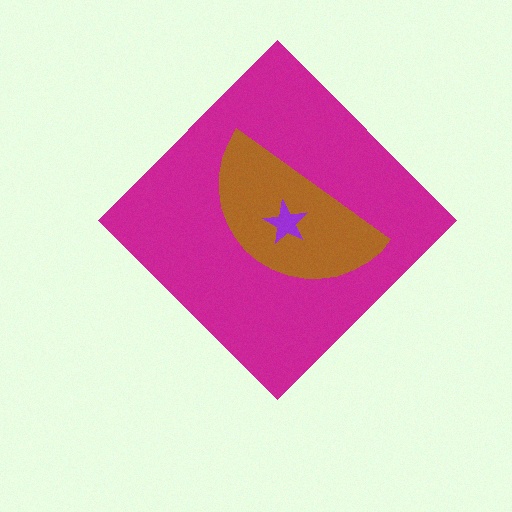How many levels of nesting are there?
3.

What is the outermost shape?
The magenta diamond.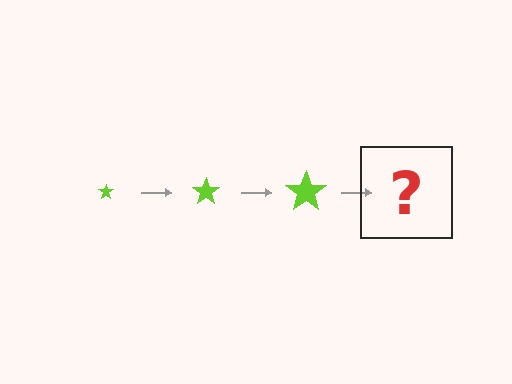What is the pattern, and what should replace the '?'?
The pattern is that the star gets progressively larger each step. The '?' should be a lime star, larger than the previous one.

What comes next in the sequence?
The next element should be a lime star, larger than the previous one.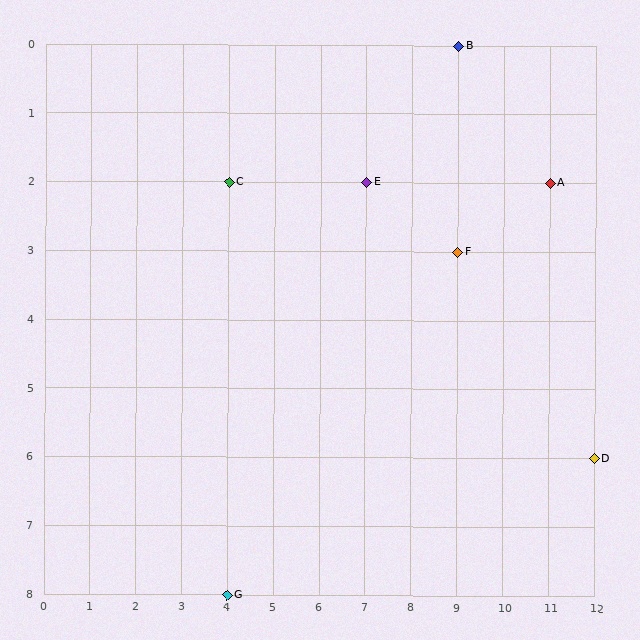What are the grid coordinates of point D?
Point D is at grid coordinates (12, 6).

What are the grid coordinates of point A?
Point A is at grid coordinates (11, 2).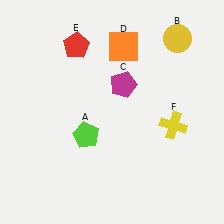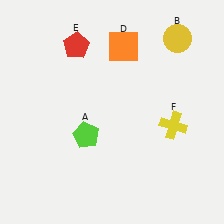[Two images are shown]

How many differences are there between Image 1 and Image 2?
There is 1 difference between the two images.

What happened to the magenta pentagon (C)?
The magenta pentagon (C) was removed in Image 2. It was in the top-right area of Image 1.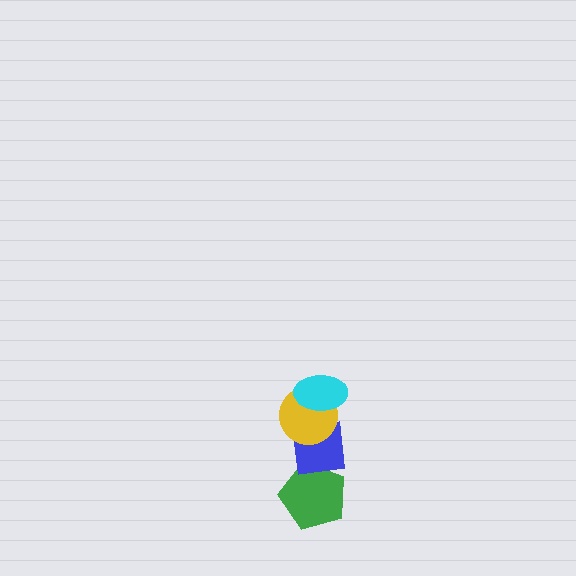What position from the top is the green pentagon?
The green pentagon is 4th from the top.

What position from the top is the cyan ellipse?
The cyan ellipse is 1st from the top.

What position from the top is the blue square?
The blue square is 3rd from the top.